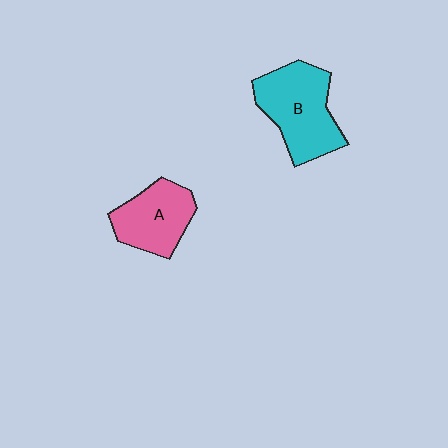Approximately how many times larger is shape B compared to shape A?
Approximately 1.3 times.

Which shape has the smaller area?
Shape A (pink).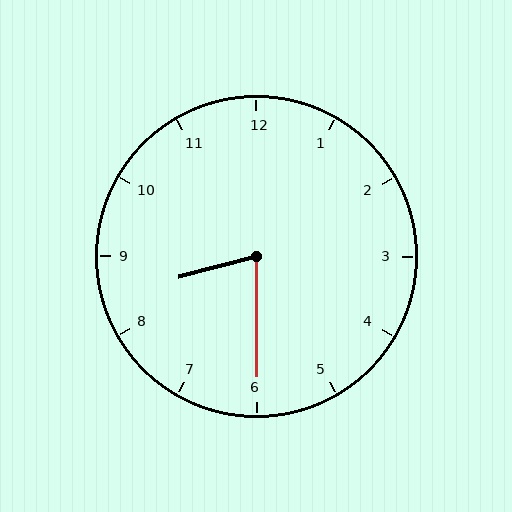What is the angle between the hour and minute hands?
Approximately 75 degrees.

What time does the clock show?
8:30.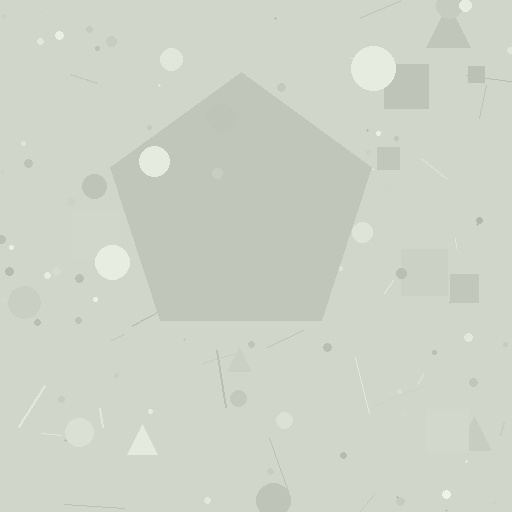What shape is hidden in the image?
A pentagon is hidden in the image.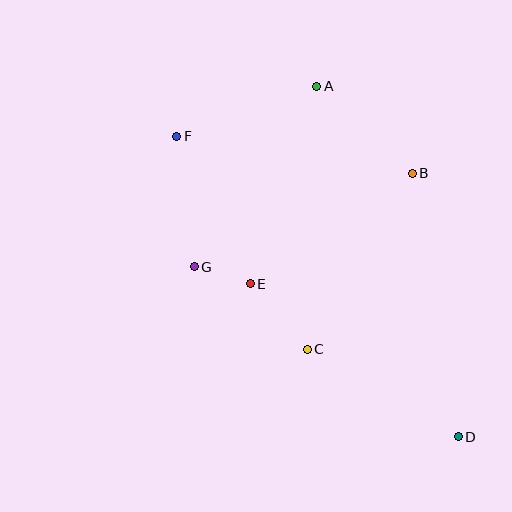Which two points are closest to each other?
Points E and G are closest to each other.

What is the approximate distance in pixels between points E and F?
The distance between E and F is approximately 165 pixels.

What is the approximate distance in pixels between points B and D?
The distance between B and D is approximately 267 pixels.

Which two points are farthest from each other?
Points D and F are farthest from each other.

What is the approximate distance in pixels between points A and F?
The distance between A and F is approximately 149 pixels.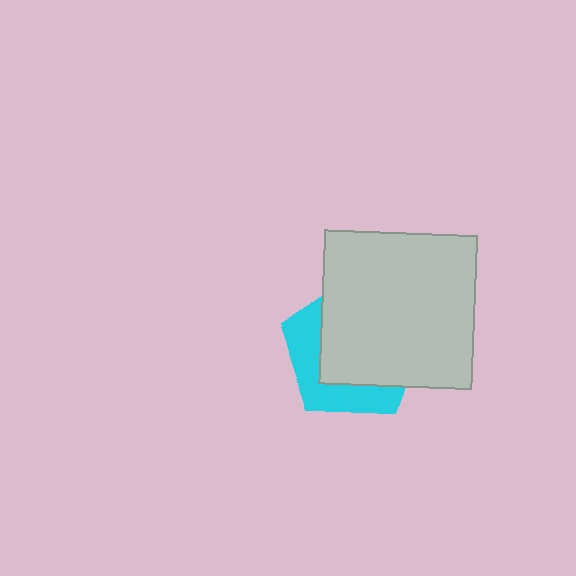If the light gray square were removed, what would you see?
You would see the complete cyan pentagon.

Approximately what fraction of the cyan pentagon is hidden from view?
Roughly 65% of the cyan pentagon is hidden behind the light gray square.